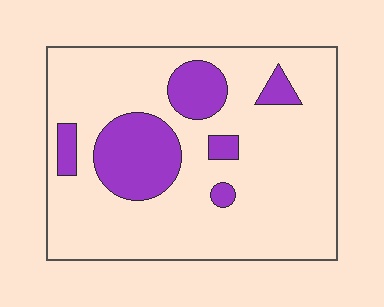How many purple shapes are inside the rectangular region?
6.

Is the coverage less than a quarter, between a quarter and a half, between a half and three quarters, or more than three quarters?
Less than a quarter.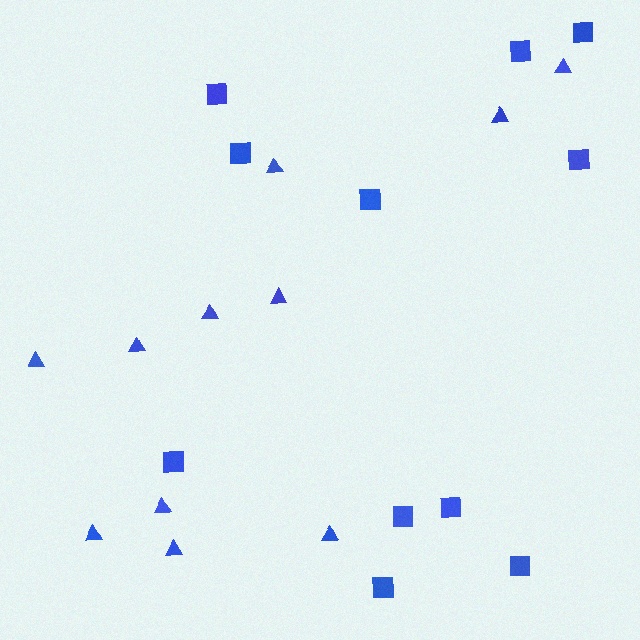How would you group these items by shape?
There are 2 groups: one group of squares (11) and one group of triangles (11).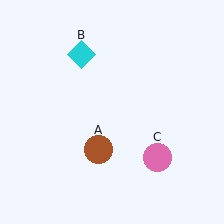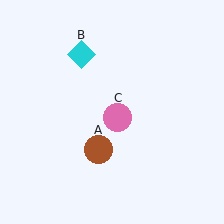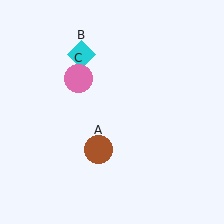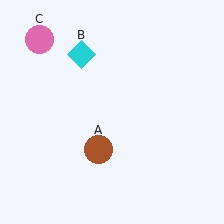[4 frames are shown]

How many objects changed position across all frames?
1 object changed position: pink circle (object C).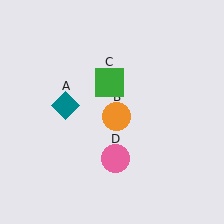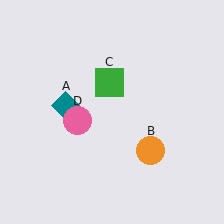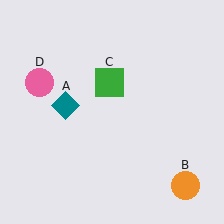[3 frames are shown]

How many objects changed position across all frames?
2 objects changed position: orange circle (object B), pink circle (object D).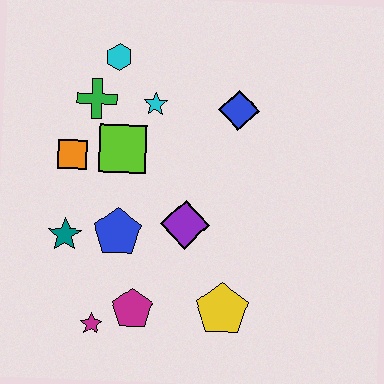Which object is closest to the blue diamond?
The cyan star is closest to the blue diamond.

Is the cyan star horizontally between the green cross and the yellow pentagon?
Yes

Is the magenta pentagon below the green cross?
Yes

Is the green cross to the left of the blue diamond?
Yes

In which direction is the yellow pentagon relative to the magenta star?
The yellow pentagon is to the right of the magenta star.